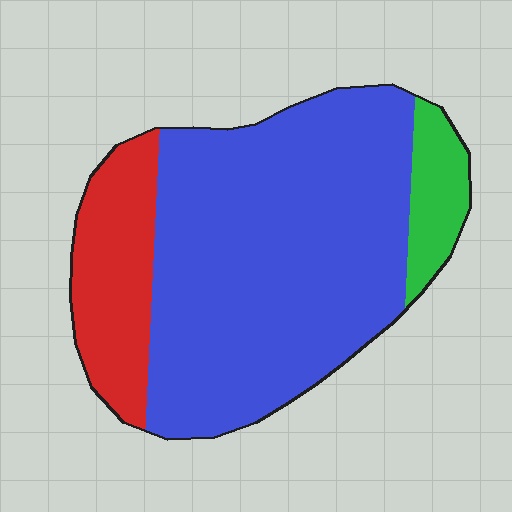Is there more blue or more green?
Blue.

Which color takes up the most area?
Blue, at roughly 70%.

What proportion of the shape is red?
Red covers 19% of the shape.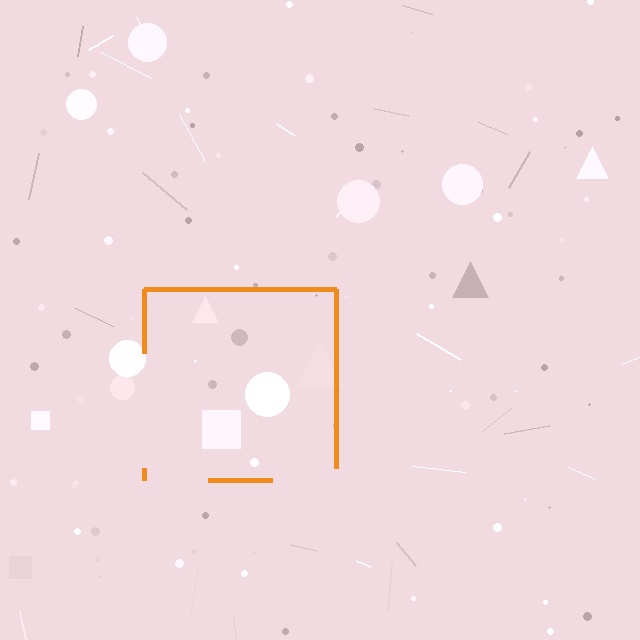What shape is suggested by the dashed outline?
The dashed outline suggests a square.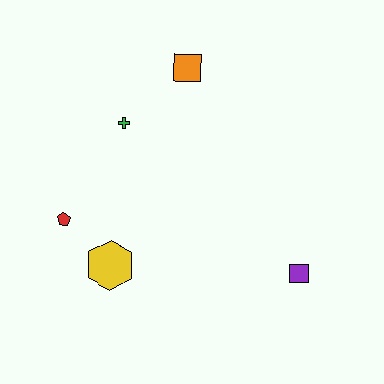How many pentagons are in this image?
There is 1 pentagon.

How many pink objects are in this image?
There are no pink objects.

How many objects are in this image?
There are 5 objects.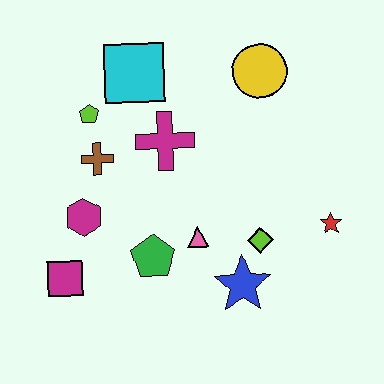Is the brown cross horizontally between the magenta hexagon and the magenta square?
No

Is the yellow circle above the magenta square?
Yes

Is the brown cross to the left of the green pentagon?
Yes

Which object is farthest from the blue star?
The cyan square is farthest from the blue star.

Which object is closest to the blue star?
The lime diamond is closest to the blue star.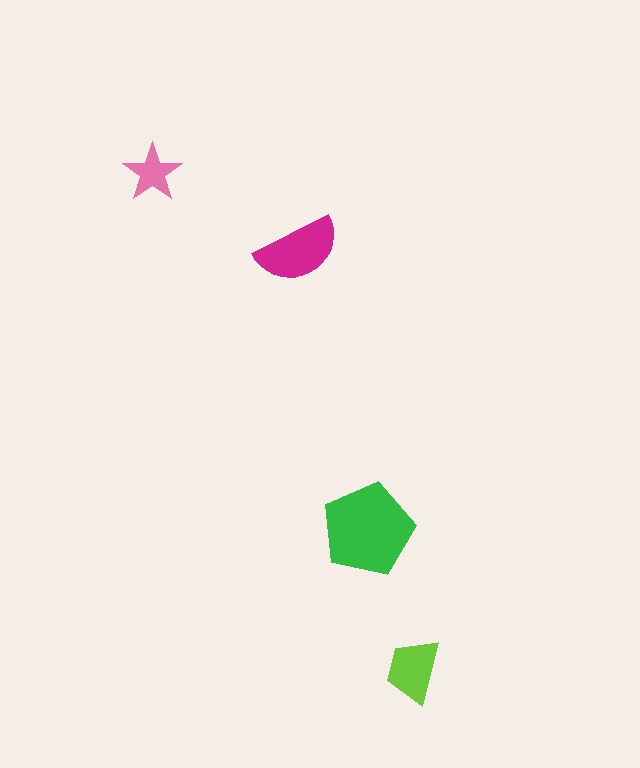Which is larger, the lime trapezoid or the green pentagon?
The green pentagon.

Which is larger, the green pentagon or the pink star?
The green pentagon.